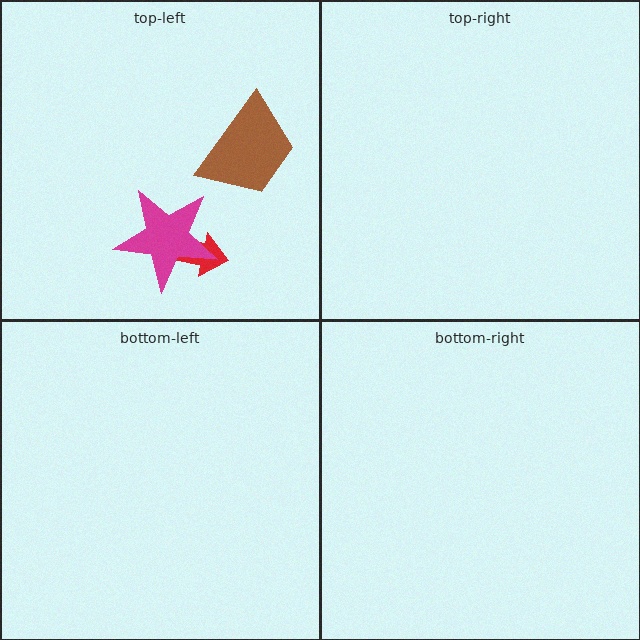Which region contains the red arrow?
The top-left region.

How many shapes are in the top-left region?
3.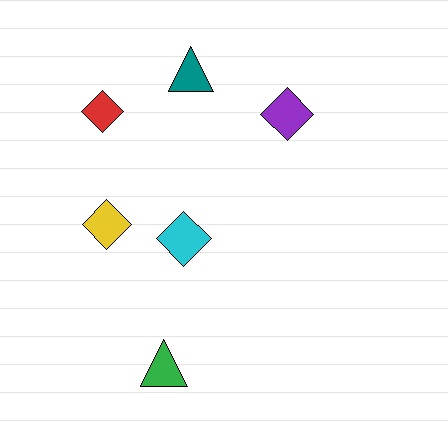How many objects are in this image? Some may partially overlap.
There are 6 objects.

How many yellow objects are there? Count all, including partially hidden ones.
There is 1 yellow object.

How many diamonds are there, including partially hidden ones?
There are 4 diamonds.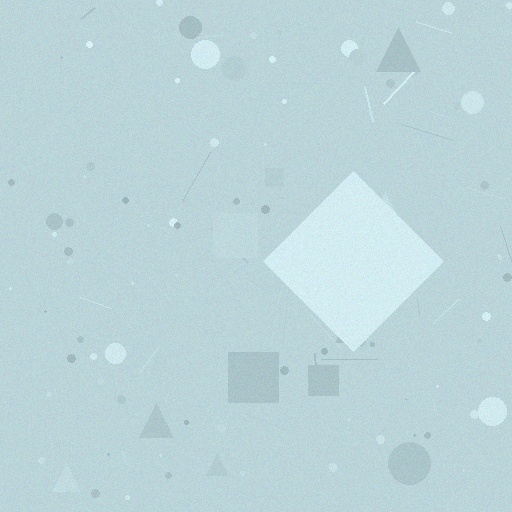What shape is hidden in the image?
A diamond is hidden in the image.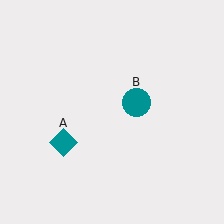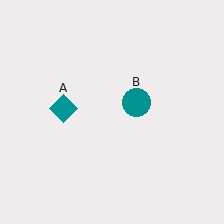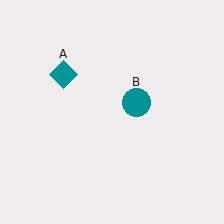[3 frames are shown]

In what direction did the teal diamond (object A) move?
The teal diamond (object A) moved up.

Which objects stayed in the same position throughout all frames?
Teal circle (object B) remained stationary.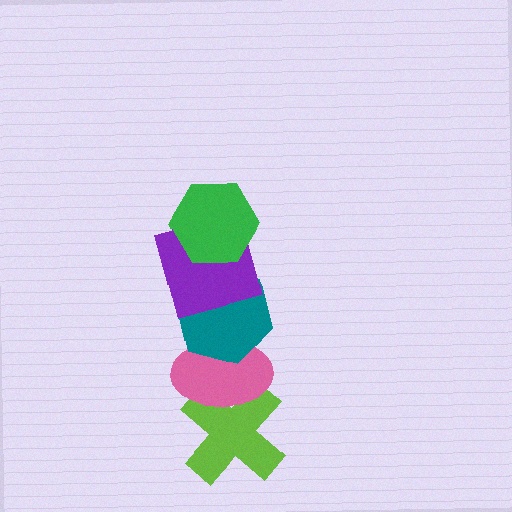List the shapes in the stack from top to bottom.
From top to bottom: the green hexagon, the purple square, the teal hexagon, the pink ellipse, the lime cross.